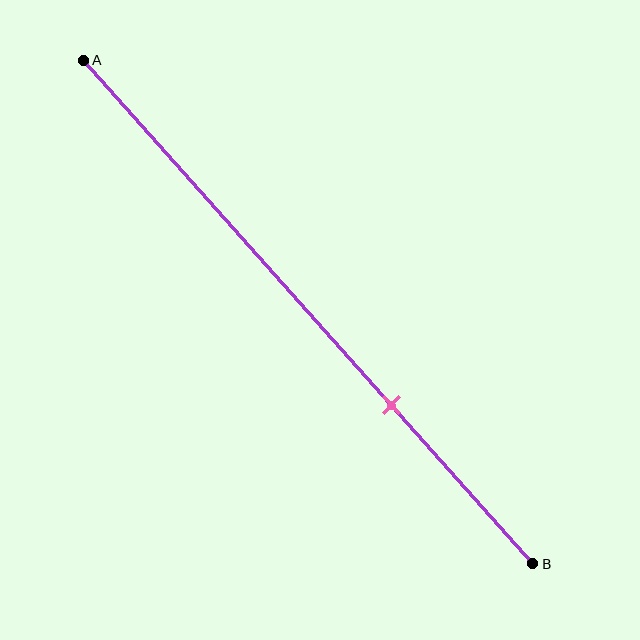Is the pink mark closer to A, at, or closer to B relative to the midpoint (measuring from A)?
The pink mark is closer to point B than the midpoint of segment AB.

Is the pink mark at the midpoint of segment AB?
No, the mark is at about 70% from A, not at the 50% midpoint.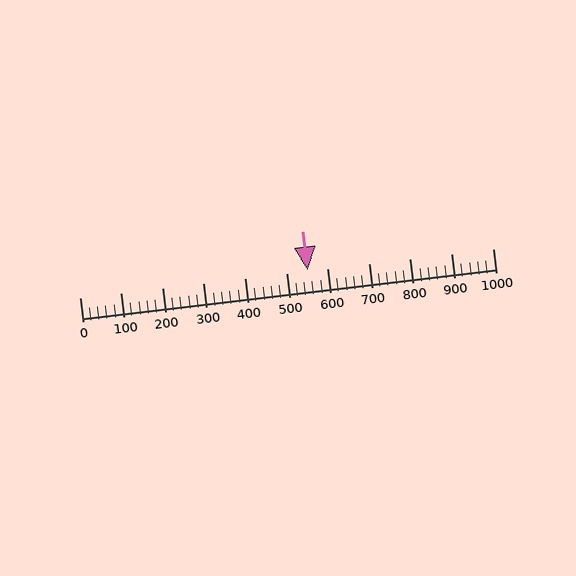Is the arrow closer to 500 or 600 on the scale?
The arrow is closer to 600.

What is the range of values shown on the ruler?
The ruler shows values from 0 to 1000.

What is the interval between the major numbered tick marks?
The major tick marks are spaced 100 units apart.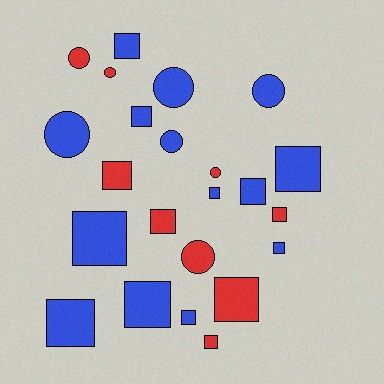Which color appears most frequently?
Blue, with 14 objects.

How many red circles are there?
There are 4 red circles.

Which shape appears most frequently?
Square, with 15 objects.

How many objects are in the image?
There are 23 objects.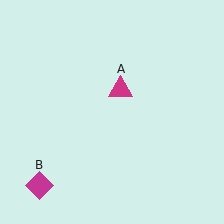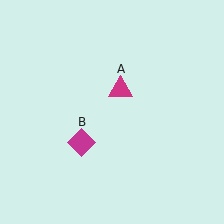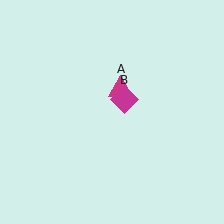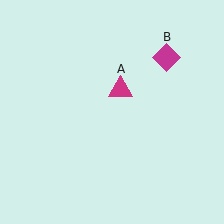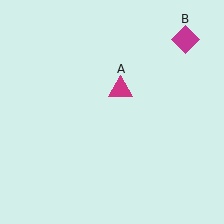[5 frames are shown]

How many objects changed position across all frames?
1 object changed position: magenta diamond (object B).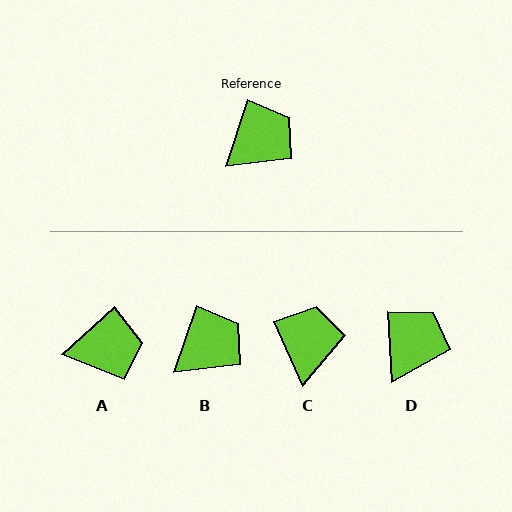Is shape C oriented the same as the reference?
No, it is off by about 42 degrees.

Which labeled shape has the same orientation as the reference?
B.